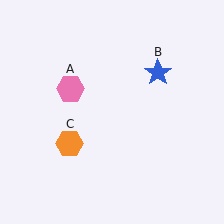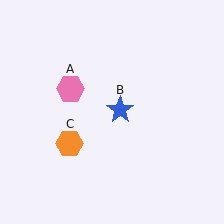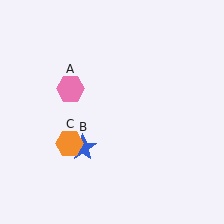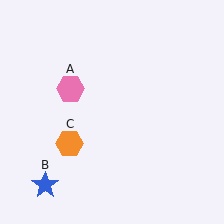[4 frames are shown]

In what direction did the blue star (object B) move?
The blue star (object B) moved down and to the left.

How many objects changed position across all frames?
1 object changed position: blue star (object B).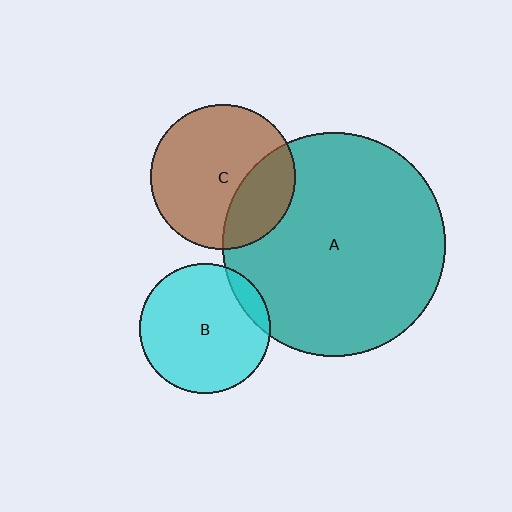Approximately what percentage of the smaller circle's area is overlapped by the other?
Approximately 30%.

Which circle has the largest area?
Circle A (teal).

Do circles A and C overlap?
Yes.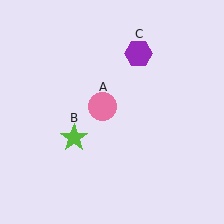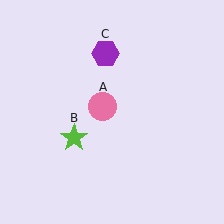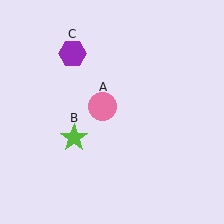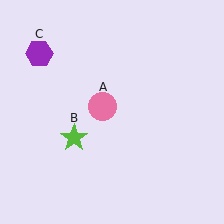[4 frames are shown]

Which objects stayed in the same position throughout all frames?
Pink circle (object A) and lime star (object B) remained stationary.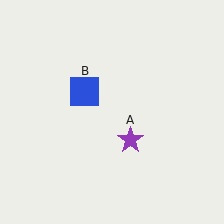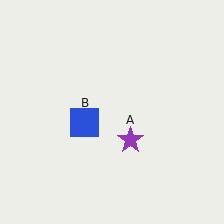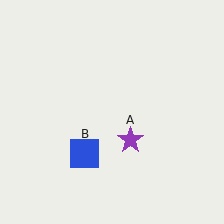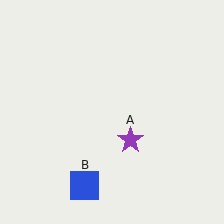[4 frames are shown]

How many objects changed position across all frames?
1 object changed position: blue square (object B).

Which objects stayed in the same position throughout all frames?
Purple star (object A) remained stationary.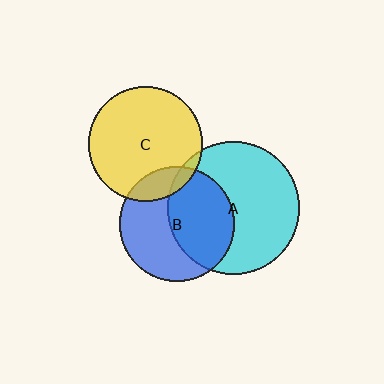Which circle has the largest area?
Circle A (cyan).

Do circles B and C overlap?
Yes.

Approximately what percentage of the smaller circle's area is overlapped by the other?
Approximately 15%.